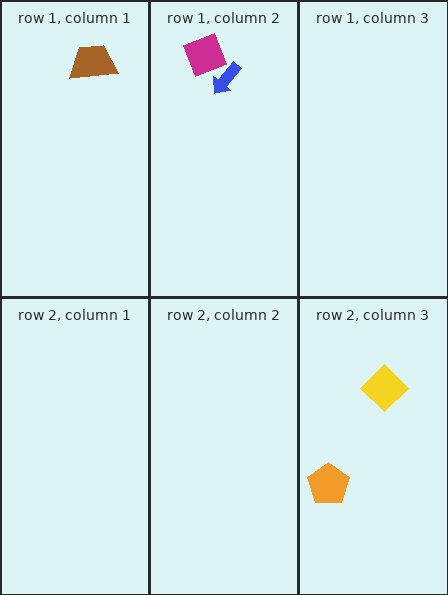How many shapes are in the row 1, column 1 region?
1.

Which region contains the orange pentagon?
The row 2, column 3 region.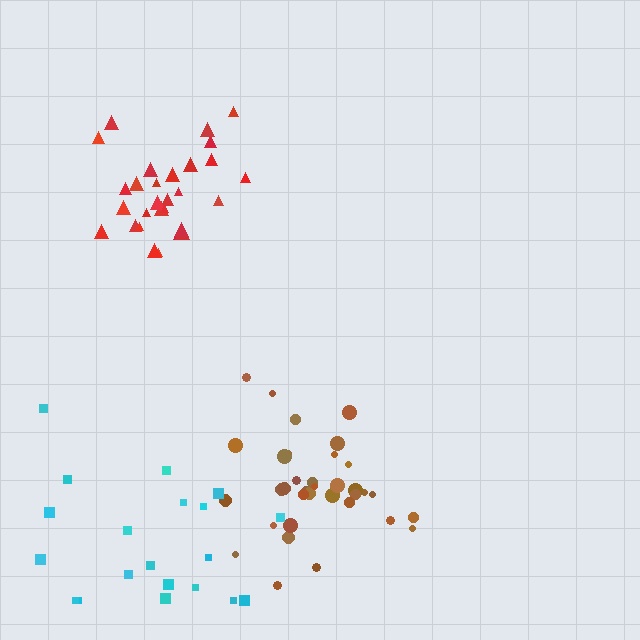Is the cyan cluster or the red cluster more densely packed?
Red.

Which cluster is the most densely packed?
Red.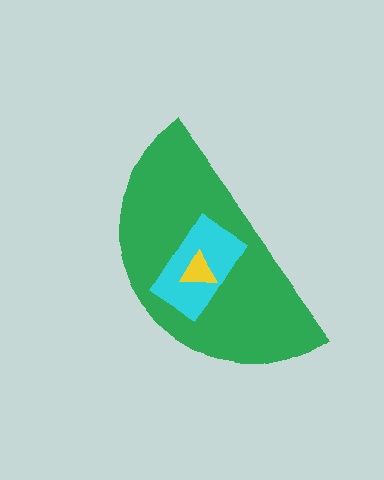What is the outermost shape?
The green semicircle.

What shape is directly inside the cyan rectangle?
The yellow triangle.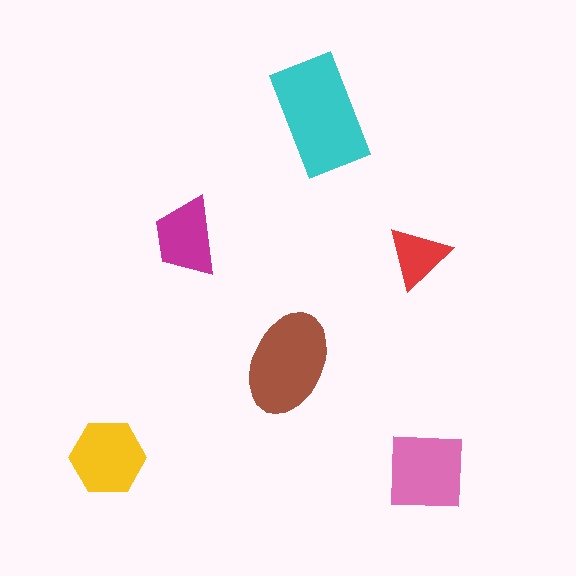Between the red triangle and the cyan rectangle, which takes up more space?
The cyan rectangle.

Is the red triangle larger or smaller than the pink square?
Smaller.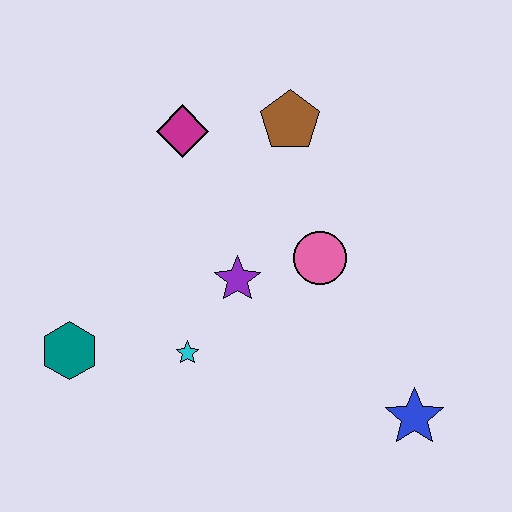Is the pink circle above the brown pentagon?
No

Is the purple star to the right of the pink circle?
No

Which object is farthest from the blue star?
The magenta diamond is farthest from the blue star.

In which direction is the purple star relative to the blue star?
The purple star is to the left of the blue star.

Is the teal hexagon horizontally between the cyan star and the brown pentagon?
No